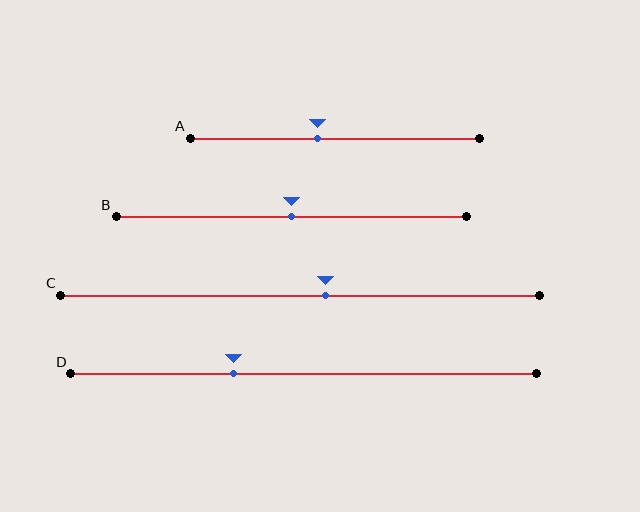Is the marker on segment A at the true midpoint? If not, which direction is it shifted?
No, the marker on segment A is shifted to the left by about 6% of the segment length.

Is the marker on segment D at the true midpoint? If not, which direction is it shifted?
No, the marker on segment D is shifted to the left by about 15% of the segment length.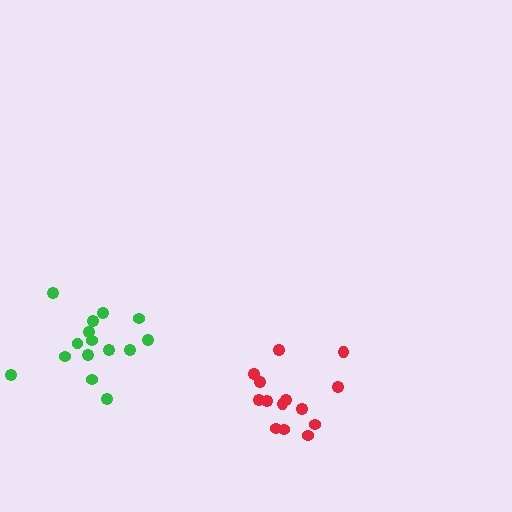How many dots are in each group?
Group 1: 14 dots, Group 2: 15 dots (29 total).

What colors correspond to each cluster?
The clusters are colored: red, green.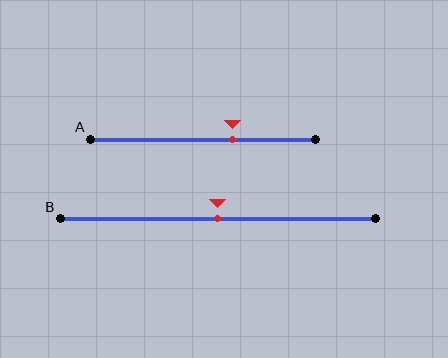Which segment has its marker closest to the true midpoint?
Segment B has its marker closest to the true midpoint.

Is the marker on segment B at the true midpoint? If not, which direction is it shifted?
Yes, the marker on segment B is at the true midpoint.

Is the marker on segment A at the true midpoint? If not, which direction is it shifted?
No, the marker on segment A is shifted to the right by about 13% of the segment length.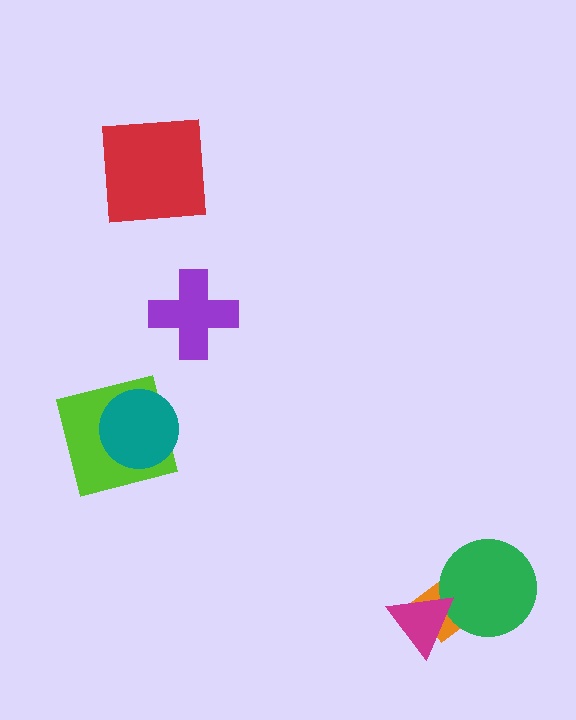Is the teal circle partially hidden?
No, no other shape covers it.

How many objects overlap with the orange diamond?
2 objects overlap with the orange diamond.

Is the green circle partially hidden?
Yes, it is partially covered by another shape.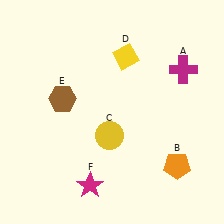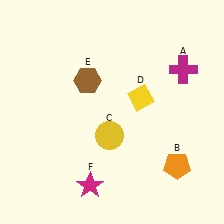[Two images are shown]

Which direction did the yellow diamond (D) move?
The yellow diamond (D) moved down.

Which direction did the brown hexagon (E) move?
The brown hexagon (E) moved right.